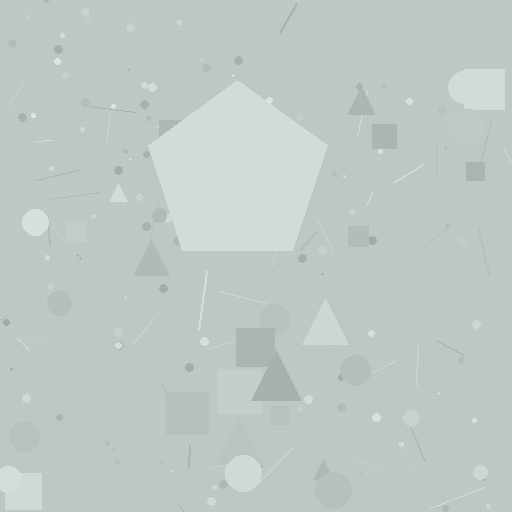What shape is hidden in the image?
A pentagon is hidden in the image.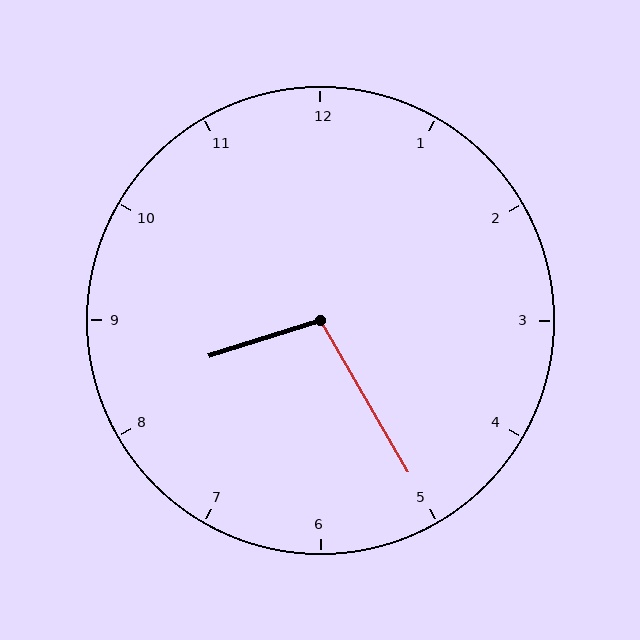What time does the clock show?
8:25.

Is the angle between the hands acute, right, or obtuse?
It is obtuse.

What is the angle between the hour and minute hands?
Approximately 102 degrees.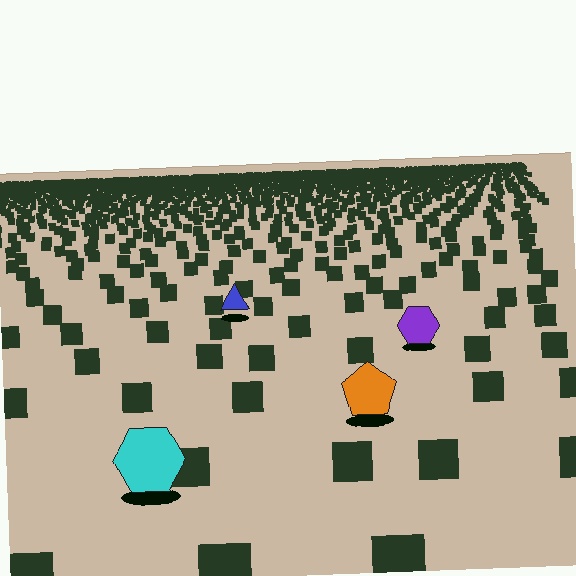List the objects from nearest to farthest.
From nearest to farthest: the cyan hexagon, the orange pentagon, the purple hexagon, the blue triangle.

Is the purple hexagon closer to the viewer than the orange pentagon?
No. The orange pentagon is closer — you can tell from the texture gradient: the ground texture is coarser near it.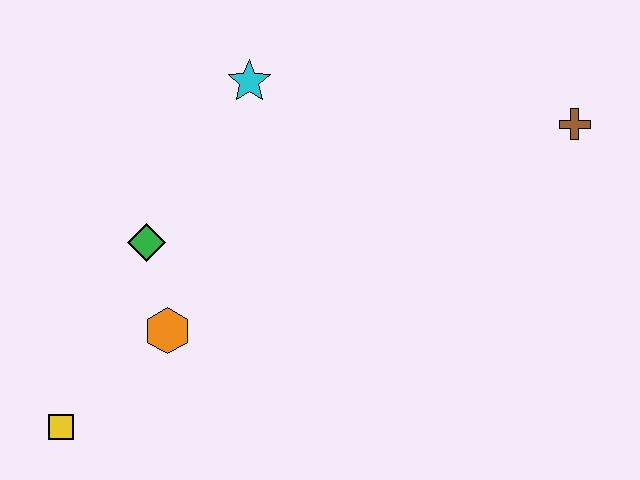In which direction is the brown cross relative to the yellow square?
The brown cross is to the right of the yellow square.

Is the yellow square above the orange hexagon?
No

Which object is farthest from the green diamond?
The brown cross is farthest from the green diamond.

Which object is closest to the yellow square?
The orange hexagon is closest to the yellow square.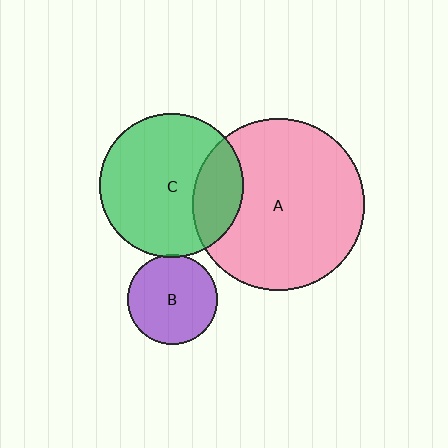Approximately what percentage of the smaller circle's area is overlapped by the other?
Approximately 5%.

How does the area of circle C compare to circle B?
Approximately 2.6 times.